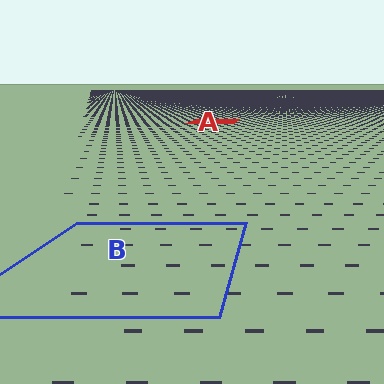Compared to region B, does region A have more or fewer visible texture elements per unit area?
Region A has more texture elements per unit area — they are packed more densely because it is farther away.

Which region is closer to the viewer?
Region B is closer. The texture elements there are larger and more spread out.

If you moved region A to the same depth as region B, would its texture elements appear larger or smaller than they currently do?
They would appear larger. At a closer depth, the same texture elements are projected at a bigger on-screen size.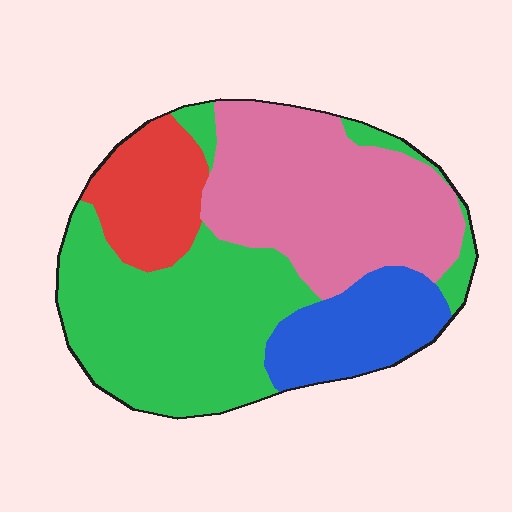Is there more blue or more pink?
Pink.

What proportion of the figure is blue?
Blue takes up about one eighth (1/8) of the figure.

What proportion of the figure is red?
Red takes up about one eighth (1/8) of the figure.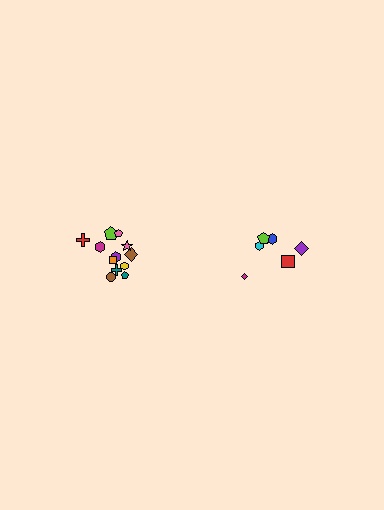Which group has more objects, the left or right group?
The left group.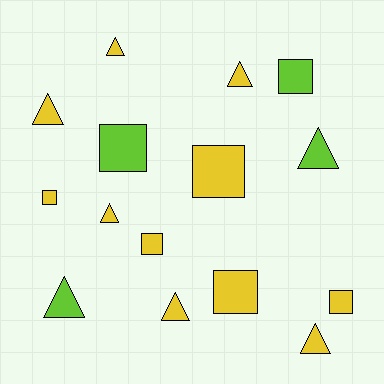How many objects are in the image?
There are 15 objects.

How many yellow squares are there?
There are 5 yellow squares.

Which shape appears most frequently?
Triangle, with 8 objects.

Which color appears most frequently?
Yellow, with 11 objects.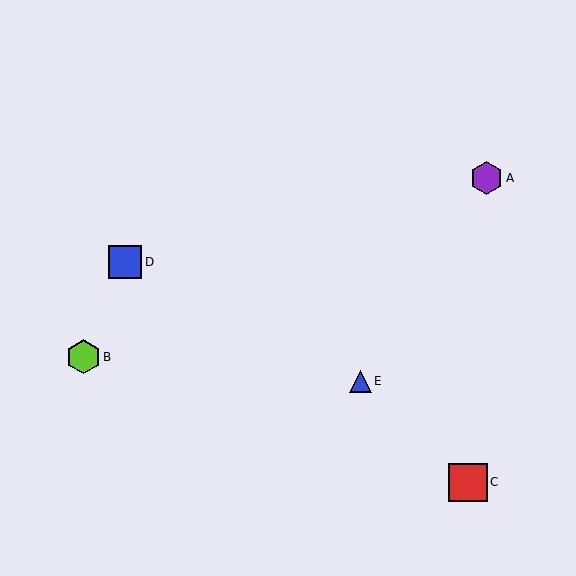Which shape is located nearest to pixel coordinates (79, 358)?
The lime hexagon (labeled B) at (83, 357) is nearest to that location.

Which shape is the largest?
The red square (labeled C) is the largest.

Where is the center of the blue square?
The center of the blue square is at (125, 262).